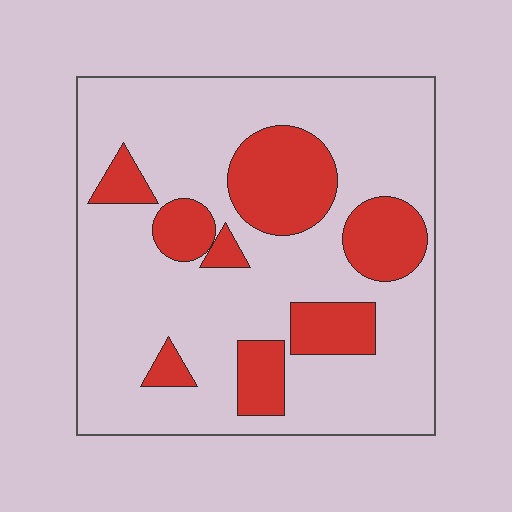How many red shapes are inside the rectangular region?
8.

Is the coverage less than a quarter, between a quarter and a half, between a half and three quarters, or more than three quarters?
Less than a quarter.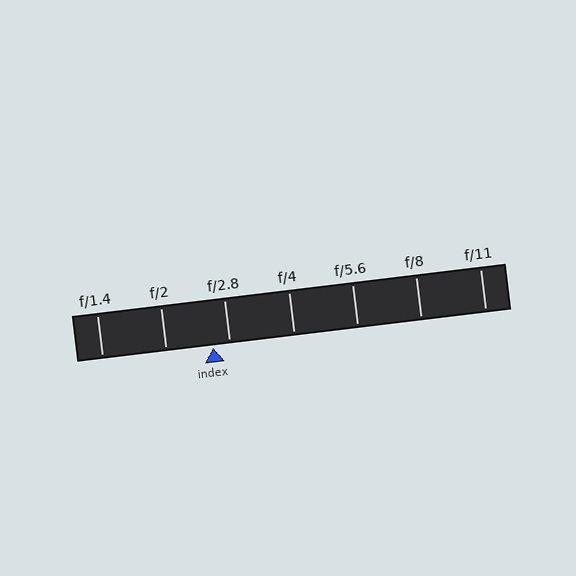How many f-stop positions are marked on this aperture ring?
There are 7 f-stop positions marked.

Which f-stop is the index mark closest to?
The index mark is closest to f/2.8.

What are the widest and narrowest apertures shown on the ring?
The widest aperture shown is f/1.4 and the narrowest is f/11.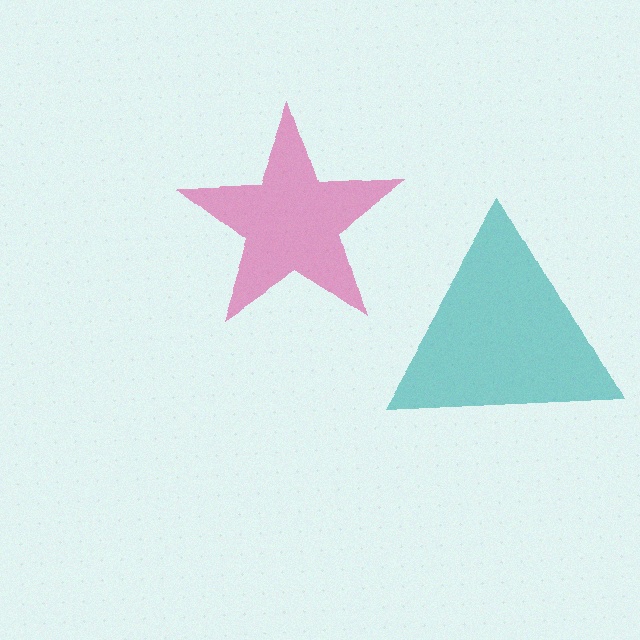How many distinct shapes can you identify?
There are 2 distinct shapes: a teal triangle, a magenta star.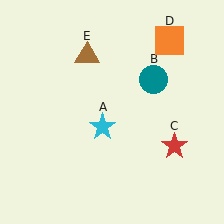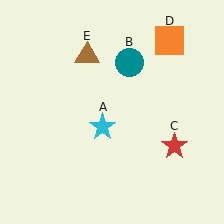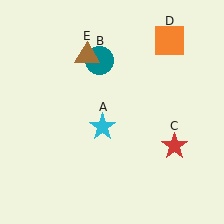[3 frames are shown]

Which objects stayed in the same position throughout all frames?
Cyan star (object A) and red star (object C) and orange square (object D) and brown triangle (object E) remained stationary.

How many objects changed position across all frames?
1 object changed position: teal circle (object B).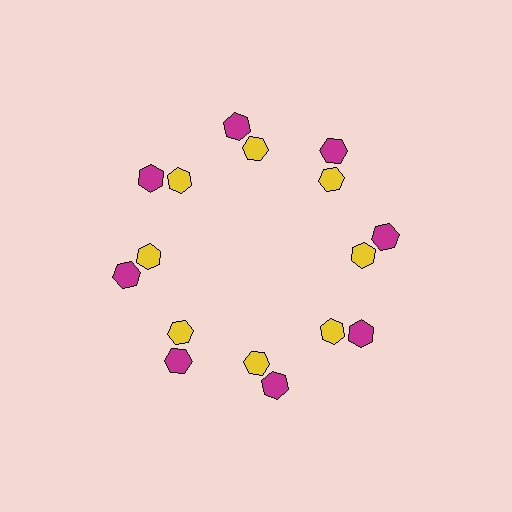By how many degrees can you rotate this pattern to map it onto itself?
The pattern maps onto itself every 45 degrees of rotation.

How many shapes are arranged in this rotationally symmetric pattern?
There are 16 shapes, arranged in 8 groups of 2.